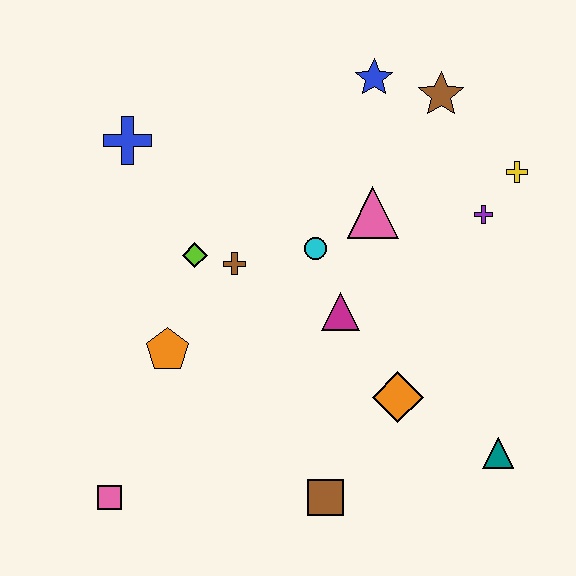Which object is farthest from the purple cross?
The pink square is farthest from the purple cross.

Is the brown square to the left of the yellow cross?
Yes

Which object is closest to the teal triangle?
The orange diamond is closest to the teal triangle.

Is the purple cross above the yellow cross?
No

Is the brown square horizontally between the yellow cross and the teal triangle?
No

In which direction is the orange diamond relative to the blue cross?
The orange diamond is to the right of the blue cross.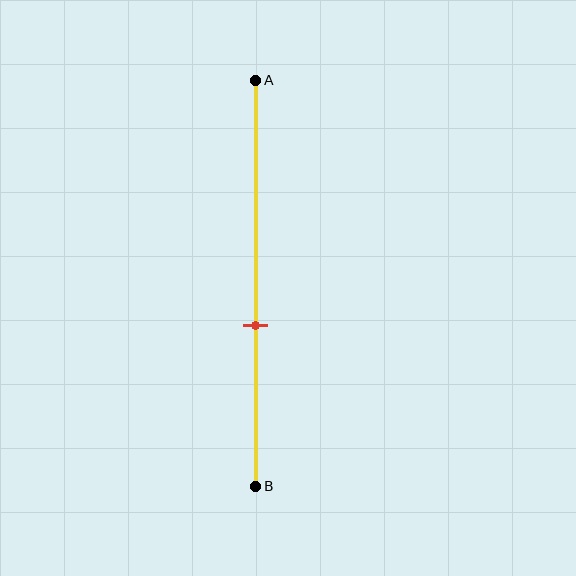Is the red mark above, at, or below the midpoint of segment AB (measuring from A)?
The red mark is below the midpoint of segment AB.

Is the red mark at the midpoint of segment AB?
No, the mark is at about 60% from A, not at the 50% midpoint.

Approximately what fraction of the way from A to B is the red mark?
The red mark is approximately 60% of the way from A to B.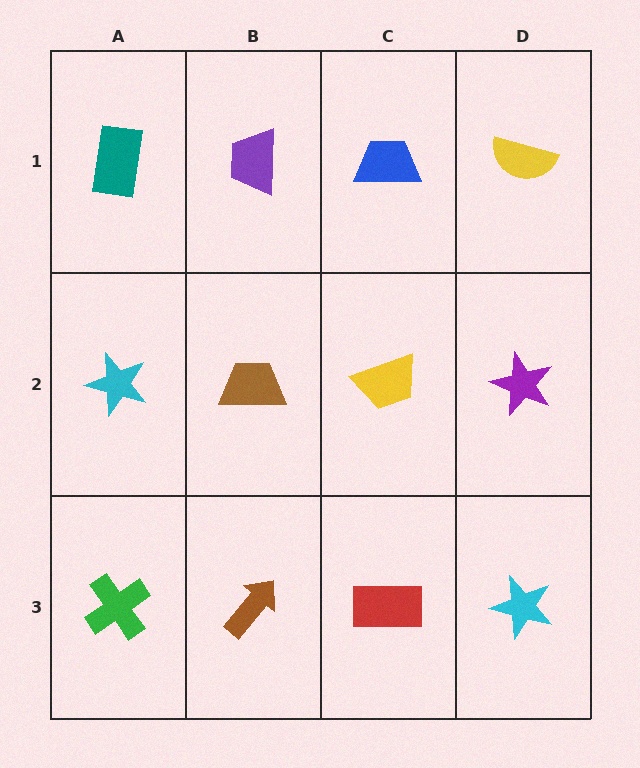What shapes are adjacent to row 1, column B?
A brown trapezoid (row 2, column B), a teal rectangle (row 1, column A), a blue trapezoid (row 1, column C).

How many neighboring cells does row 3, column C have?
3.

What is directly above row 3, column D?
A purple star.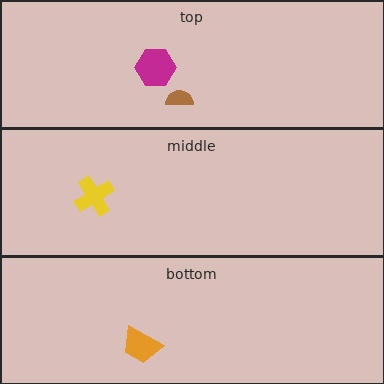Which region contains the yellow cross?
The middle region.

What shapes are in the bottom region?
The orange trapezoid.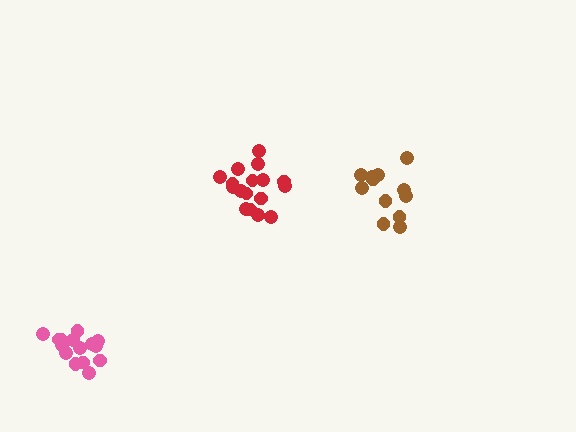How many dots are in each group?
Group 1: 15 dots, Group 2: 17 dots, Group 3: 12 dots (44 total).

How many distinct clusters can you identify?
There are 3 distinct clusters.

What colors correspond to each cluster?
The clusters are colored: pink, red, brown.